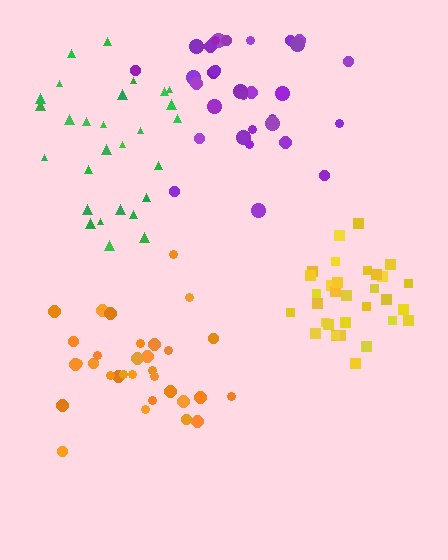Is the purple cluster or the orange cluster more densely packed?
Orange.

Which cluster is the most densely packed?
Yellow.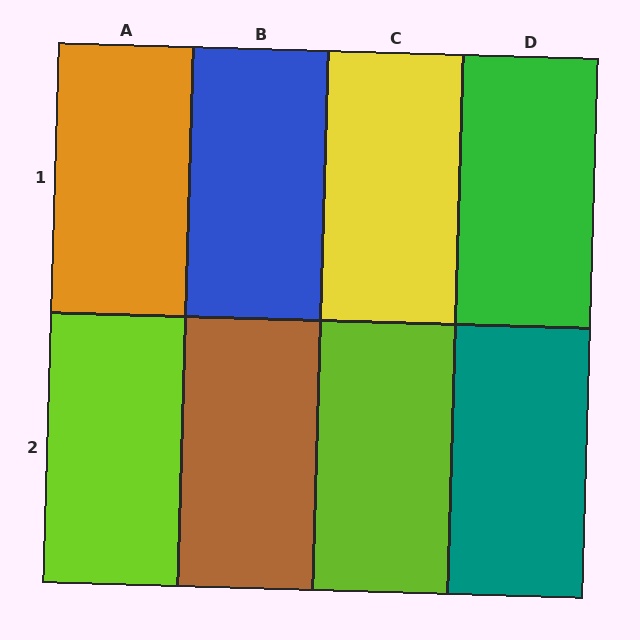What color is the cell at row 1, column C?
Yellow.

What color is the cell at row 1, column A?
Orange.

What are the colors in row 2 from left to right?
Lime, brown, lime, teal.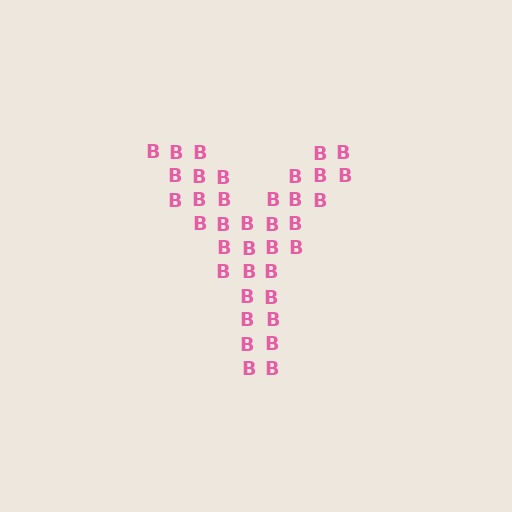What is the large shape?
The large shape is the letter Y.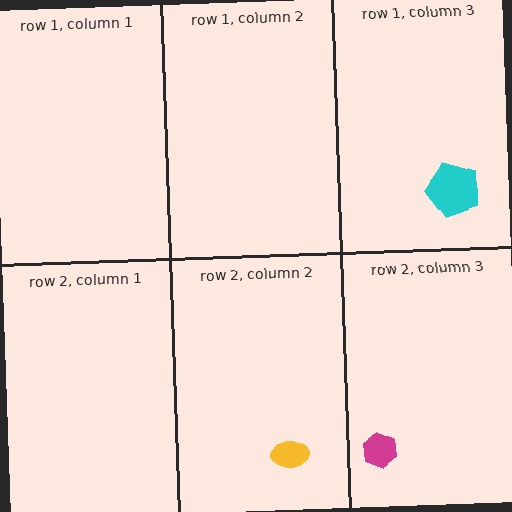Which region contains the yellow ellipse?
The row 2, column 2 region.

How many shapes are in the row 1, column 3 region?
1.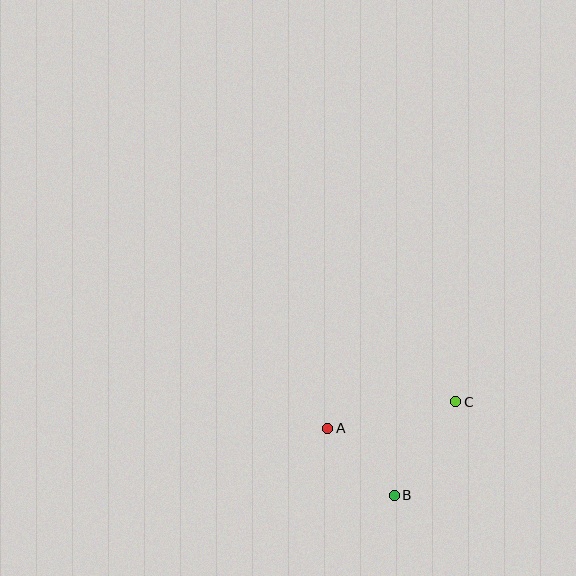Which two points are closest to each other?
Points A and B are closest to each other.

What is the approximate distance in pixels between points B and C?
The distance between B and C is approximately 112 pixels.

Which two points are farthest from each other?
Points A and C are farthest from each other.